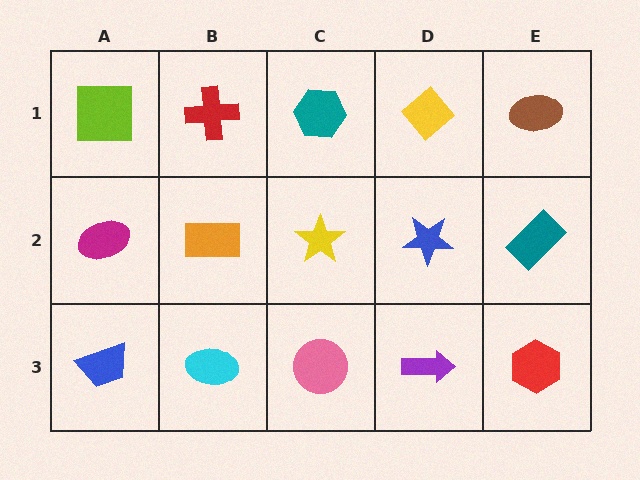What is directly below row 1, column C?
A yellow star.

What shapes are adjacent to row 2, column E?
A brown ellipse (row 1, column E), a red hexagon (row 3, column E), a blue star (row 2, column D).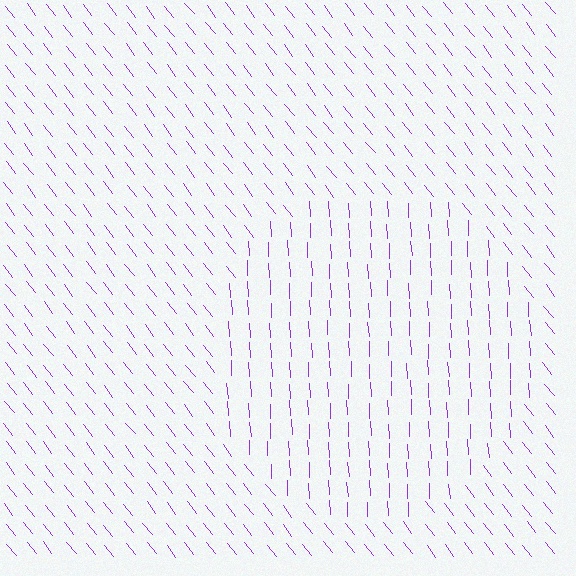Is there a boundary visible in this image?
Yes, there is a texture boundary formed by a change in line orientation.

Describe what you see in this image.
The image is filled with small purple line segments. A circle region in the image has lines oriented differently from the surrounding lines, creating a visible texture boundary.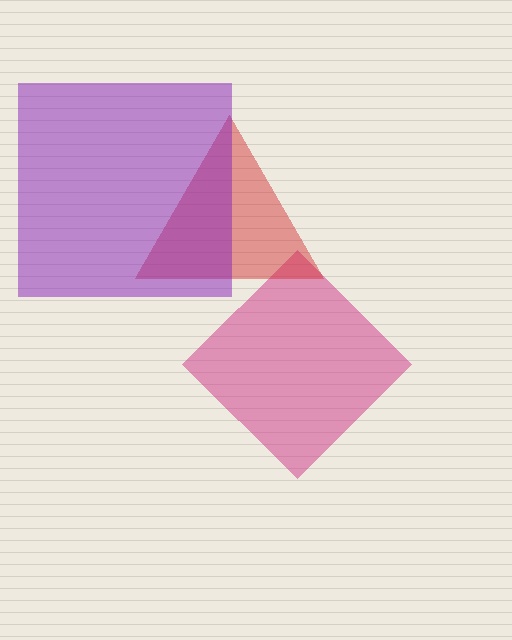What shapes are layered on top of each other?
The layered shapes are: a magenta diamond, a red triangle, a purple square.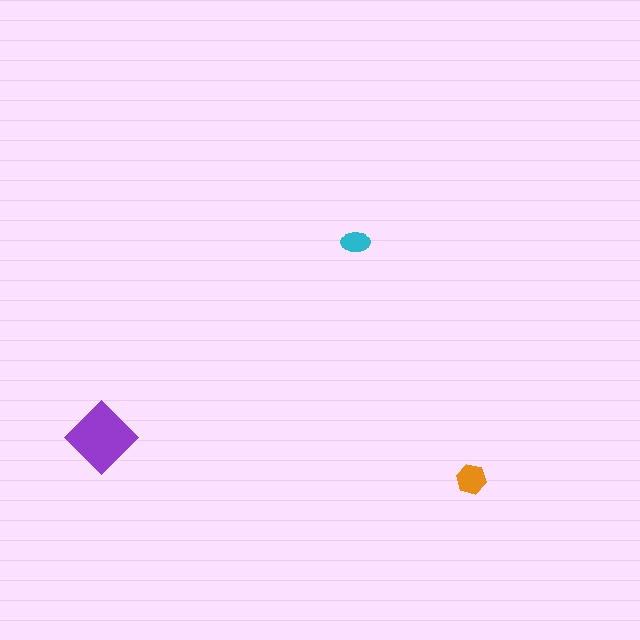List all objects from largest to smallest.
The purple diamond, the orange hexagon, the cyan ellipse.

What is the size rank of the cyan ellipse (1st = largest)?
3rd.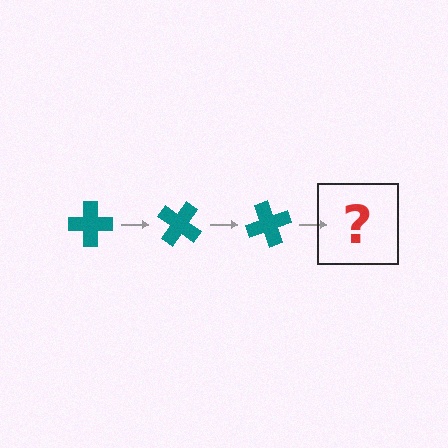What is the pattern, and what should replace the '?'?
The pattern is that the cross rotates 35 degrees each step. The '?' should be a teal cross rotated 105 degrees.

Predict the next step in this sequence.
The next step is a teal cross rotated 105 degrees.